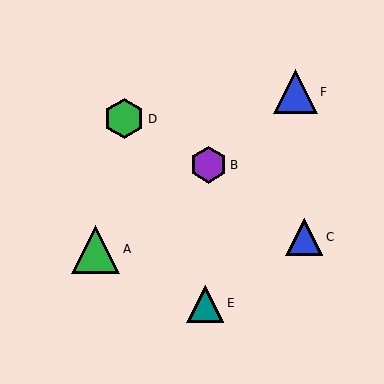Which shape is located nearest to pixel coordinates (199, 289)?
The teal triangle (labeled E) at (205, 304) is nearest to that location.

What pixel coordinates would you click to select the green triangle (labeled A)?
Click at (95, 249) to select the green triangle A.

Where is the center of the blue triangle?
The center of the blue triangle is at (295, 92).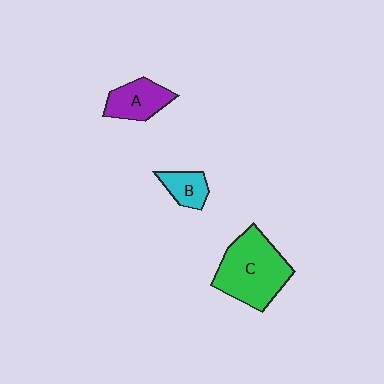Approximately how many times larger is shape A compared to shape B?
Approximately 1.4 times.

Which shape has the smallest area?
Shape B (cyan).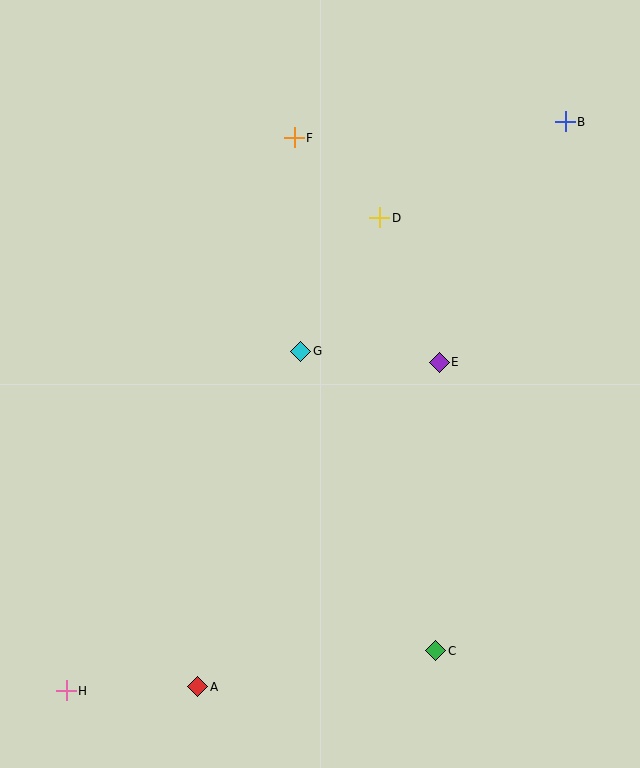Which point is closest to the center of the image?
Point G at (301, 351) is closest to the center.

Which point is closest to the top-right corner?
Point B is closest to the top-right corner.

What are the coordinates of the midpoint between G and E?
The midpoint between G and E is at (370, 357).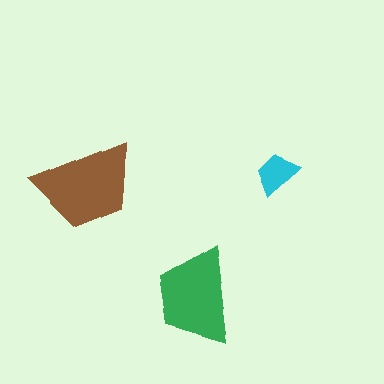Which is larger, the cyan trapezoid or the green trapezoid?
The green one.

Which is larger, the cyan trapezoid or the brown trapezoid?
The brown one.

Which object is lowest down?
The green trapezoid is bottommost.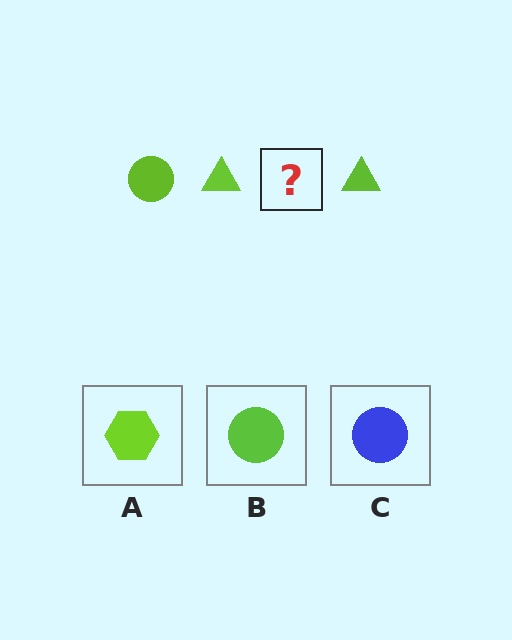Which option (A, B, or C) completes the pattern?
B.